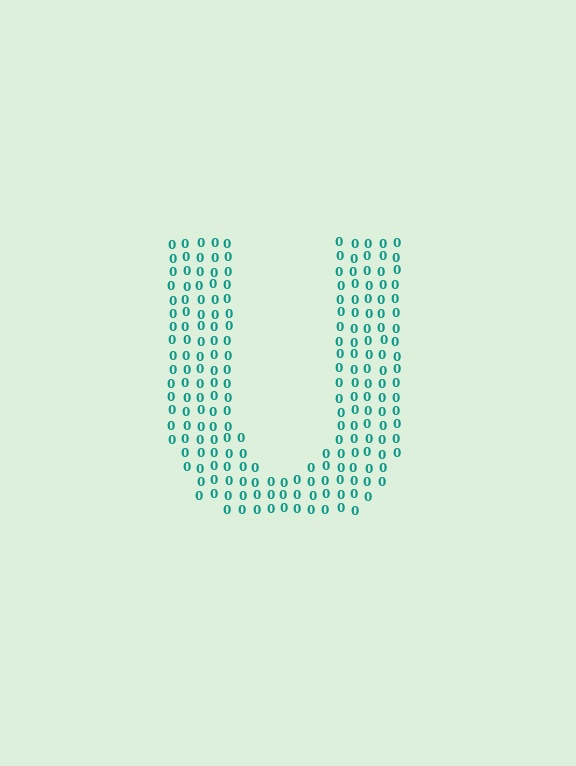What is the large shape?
The large shape is the letter U.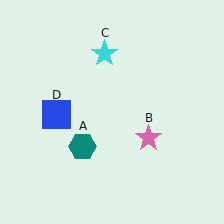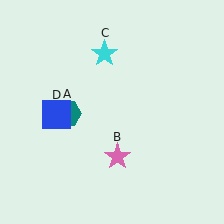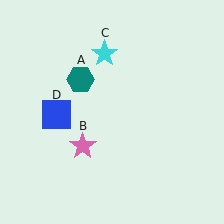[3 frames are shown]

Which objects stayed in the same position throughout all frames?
Cyan star (object C) and blue square (object D) remained stationary.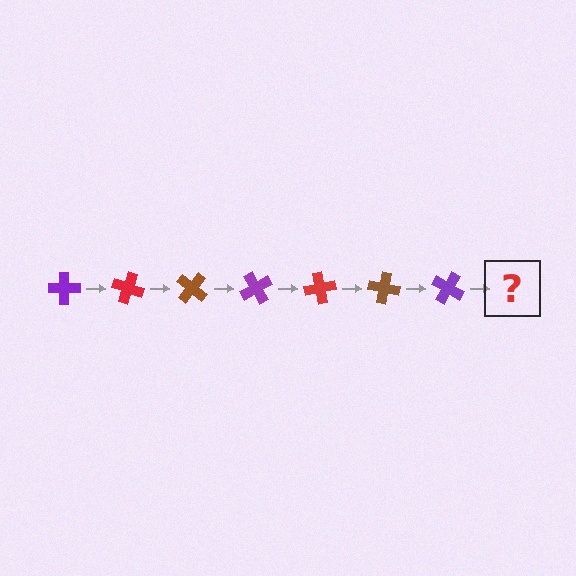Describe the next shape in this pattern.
It should be a red cross, rotated 140 degrees from the start.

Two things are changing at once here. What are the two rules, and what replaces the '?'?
The two rules are that it rotates 20 degrees each step and the color cycles through purple, red, and brown. The '?' should be a red cross, rotated 140 degrees from the start.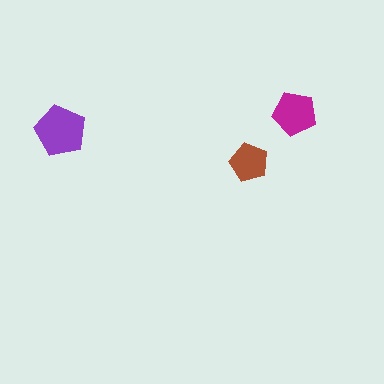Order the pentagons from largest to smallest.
the purple one, the magenta one, the brown one.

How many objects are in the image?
There are 3 objects in the image.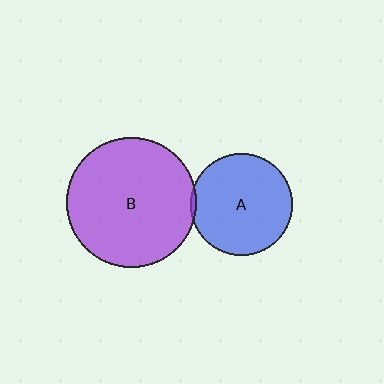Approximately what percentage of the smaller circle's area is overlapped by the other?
Approximately 5%.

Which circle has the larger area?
Circle B (purple).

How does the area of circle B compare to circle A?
Approximately 1.6 times.